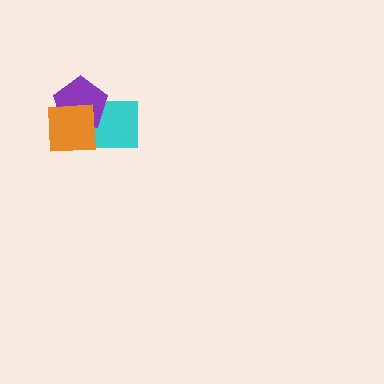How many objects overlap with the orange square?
2 objects overlap with the orange square.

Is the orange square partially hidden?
No, no other shape covers it.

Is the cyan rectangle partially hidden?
Yes, it is partially covered by another shape.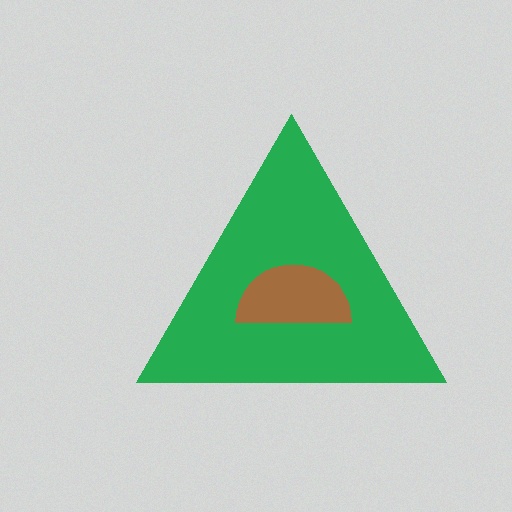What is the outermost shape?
The green triangle.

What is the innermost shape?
The brown semicircle.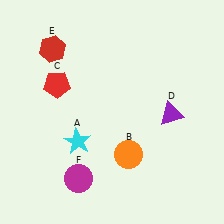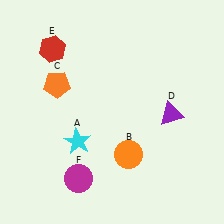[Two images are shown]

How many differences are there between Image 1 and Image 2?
There is 1 difference between the two images.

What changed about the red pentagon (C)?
In Image 1, C is red. In Image 2, it changed to orange.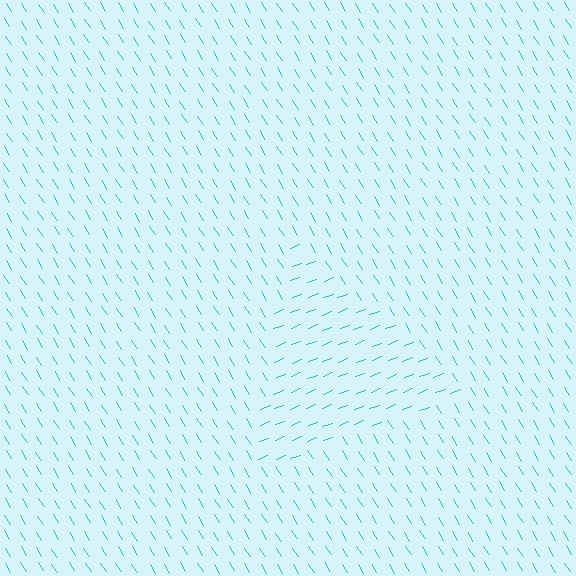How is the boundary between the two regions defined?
The boundary is defined purely by a change in line orientation (approximately 79 degrees difference). All lines are the same color and thickness.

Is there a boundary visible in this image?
Yes, there is a texture boundary formed by a change in line orientation.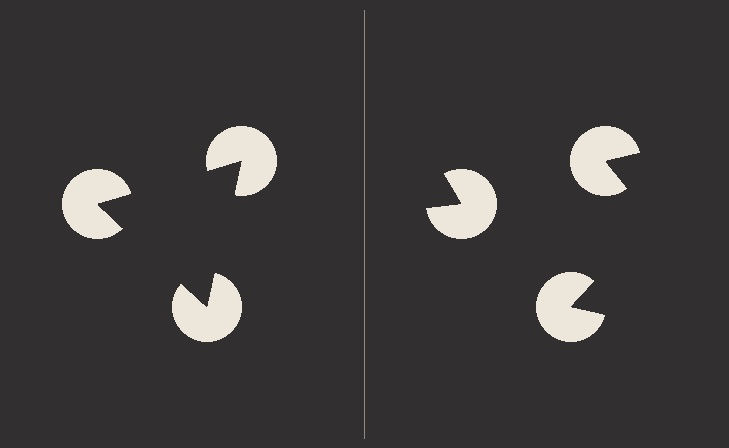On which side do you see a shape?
An illusory triangle appears on the left side. On the right side the wedge cuts are rotated, so no coherent shape forms.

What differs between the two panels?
The pac-man discs are positioned identically on both sides; only the wedge orientations differ. On the left they align to a triangle; on the right they are misaligned.